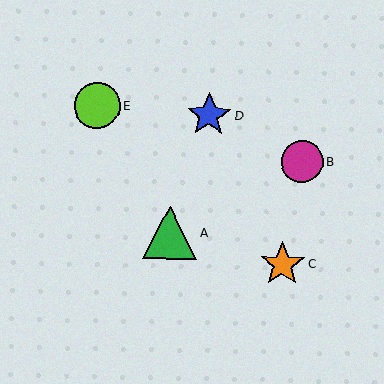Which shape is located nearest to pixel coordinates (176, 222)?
The green triangle (labeled A) at (170, 233) is nearest to that location.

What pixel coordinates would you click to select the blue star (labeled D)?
Click at (209, 115) to select the blue star D.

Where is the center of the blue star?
The center of the blue star is at (209, 115).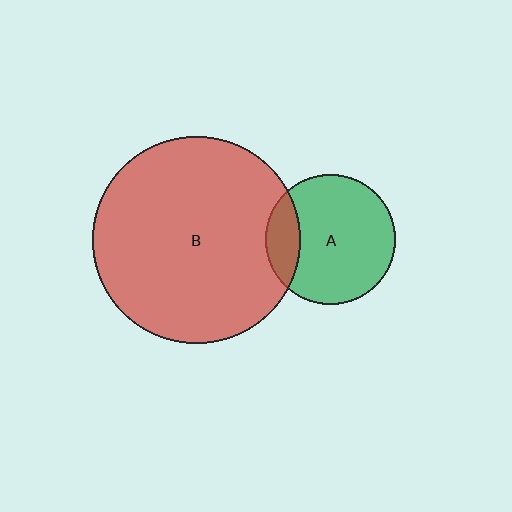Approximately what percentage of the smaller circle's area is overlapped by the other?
Approximately 15%.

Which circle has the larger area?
Circle B (red).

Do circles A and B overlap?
Yes.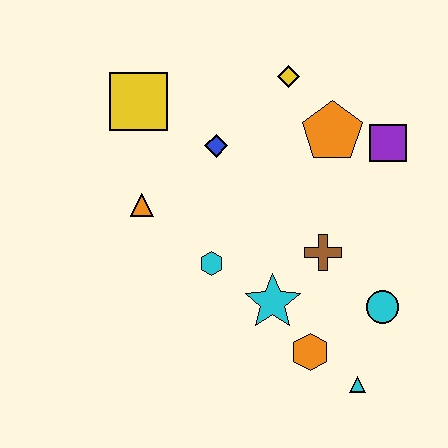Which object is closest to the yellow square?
The blue diamond is closest to the yellow square.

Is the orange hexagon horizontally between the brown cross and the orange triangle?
Yes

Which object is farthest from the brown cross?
The yellow square is farthest from the brown cross.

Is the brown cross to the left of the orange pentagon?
Yes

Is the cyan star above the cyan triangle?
Yes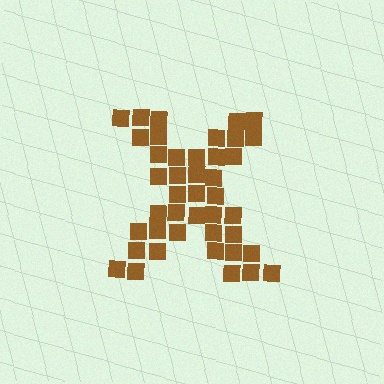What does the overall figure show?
The overall figure shows the letter X.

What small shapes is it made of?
It is made of small squares.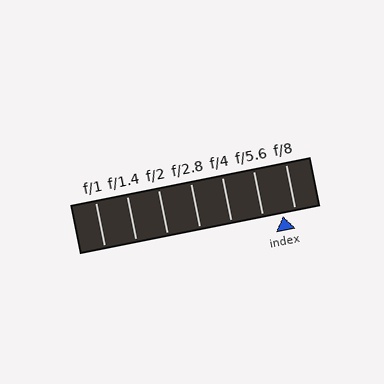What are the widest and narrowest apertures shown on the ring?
The widest aperture shown is f/1 and the narrowest is f/8.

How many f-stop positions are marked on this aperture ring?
There are 7 f-stop positions marked.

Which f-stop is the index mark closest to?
The index mark is closest to f/8.